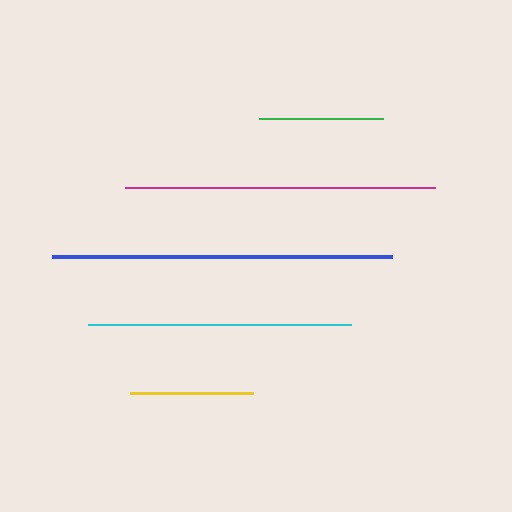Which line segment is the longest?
The blue line is the longest at approximately 341 pixels.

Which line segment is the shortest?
The yellow line is the shortest at approximately 123 pixels.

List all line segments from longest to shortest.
From longest to shortest: blue, magenta, cyan, green, yellow.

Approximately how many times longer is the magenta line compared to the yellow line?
The magenta line is approximately 2.5 times the length of the yellow line.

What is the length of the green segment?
The green segment is approximately 124 pixels long.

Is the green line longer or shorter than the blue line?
The blue line is longer than the green line.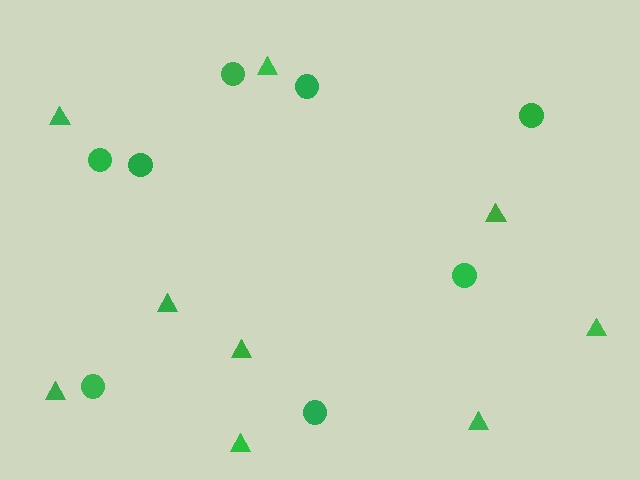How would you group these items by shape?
There are 2 groups: one group of triangles (9) and one group of circles (8).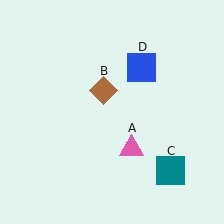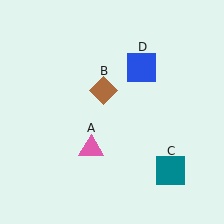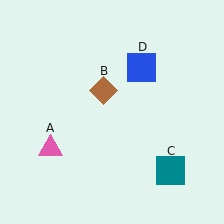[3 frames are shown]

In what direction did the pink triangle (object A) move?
The pink triangle (object A) moved left.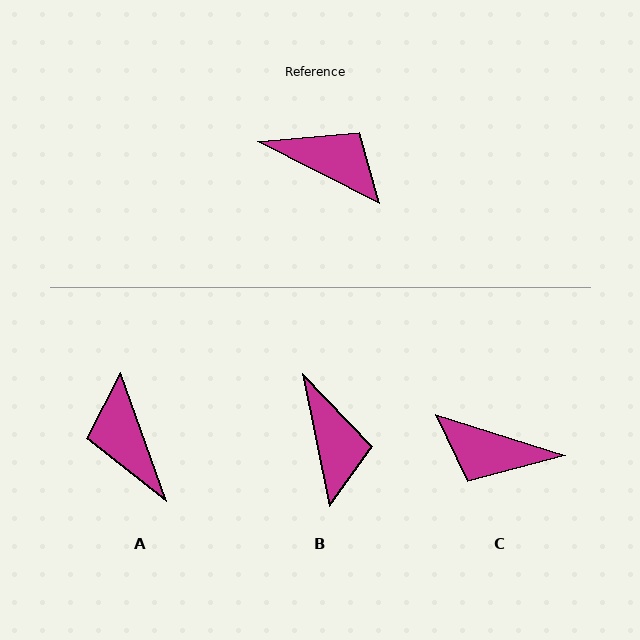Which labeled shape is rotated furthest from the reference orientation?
C, about 171 degrees away.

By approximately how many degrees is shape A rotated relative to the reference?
Approximately 137 degrees counter-clockwise.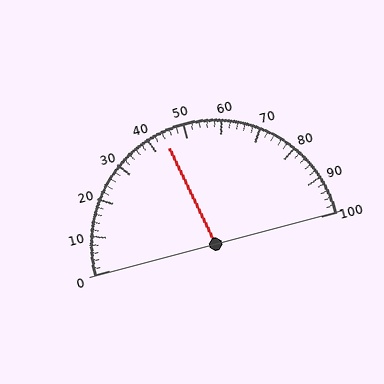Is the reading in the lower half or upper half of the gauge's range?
The reading is in the lower half of the range (0 to 100).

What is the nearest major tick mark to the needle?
The nearest major tick mark is 40.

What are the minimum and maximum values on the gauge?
The gauge ranges from 0 to 100.